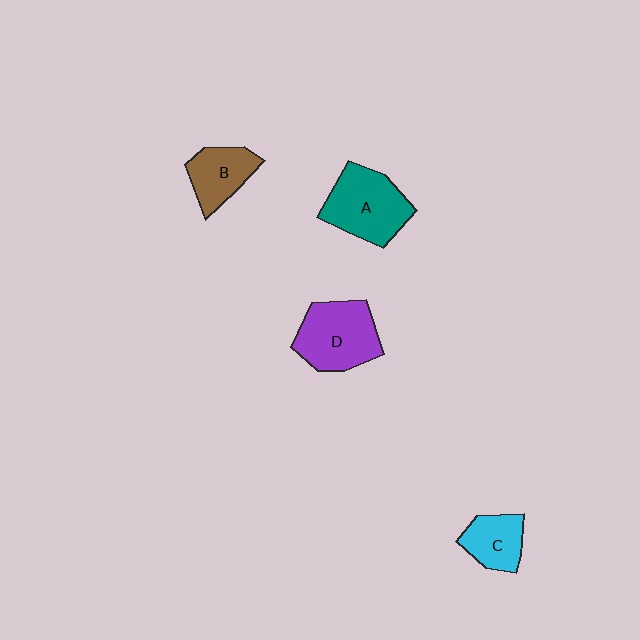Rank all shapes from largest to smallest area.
From largest to smallest: A (teal), D (purple), B (brown), C (cyan).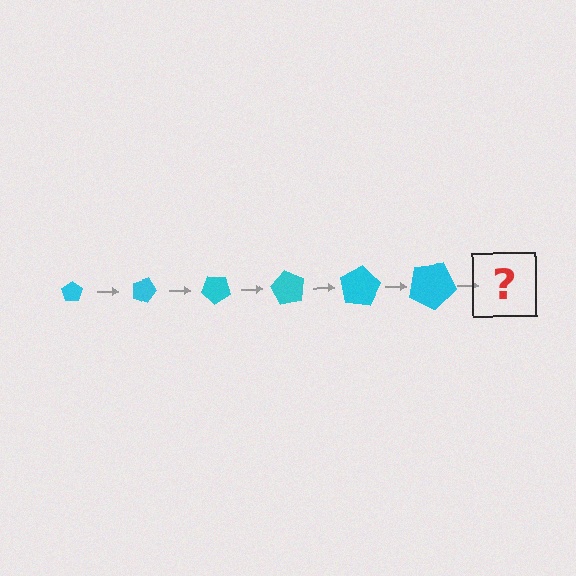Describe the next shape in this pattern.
It should be a pentagon, larger than the previous one and rotated 120 degrees from the start.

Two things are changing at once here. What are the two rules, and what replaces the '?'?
The two rules are that the pentagon grows larger each step and it rotates 20 degrees each step. The '?' should be a pentagon, larger than the previous one and rotated 120 degrees from the start.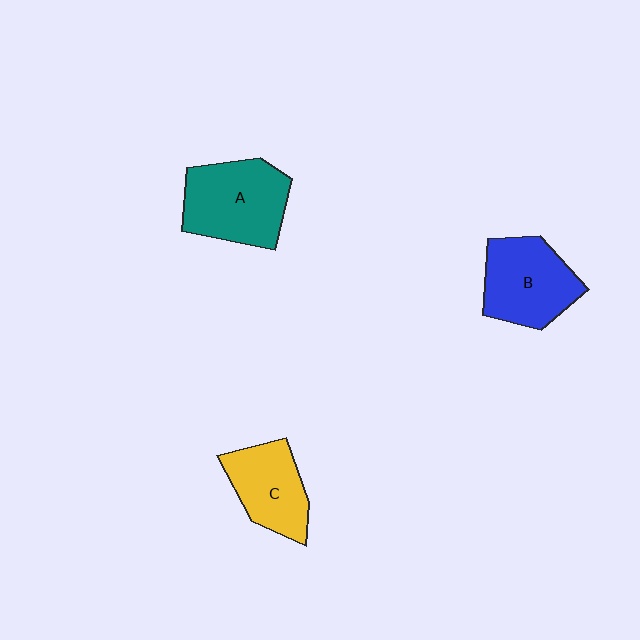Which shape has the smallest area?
Shape C (yellow).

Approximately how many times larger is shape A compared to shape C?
Approximately 1.3 times.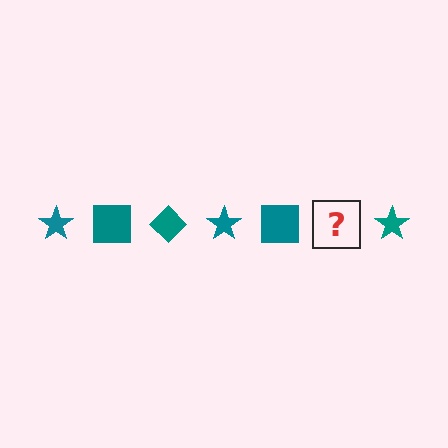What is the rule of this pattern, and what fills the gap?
The rule is that the pattern cycles through star, square, diamond shapes in teal. The gap should be filled with a teal diamond.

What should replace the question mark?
The question mark should be replaced with a teal diamond.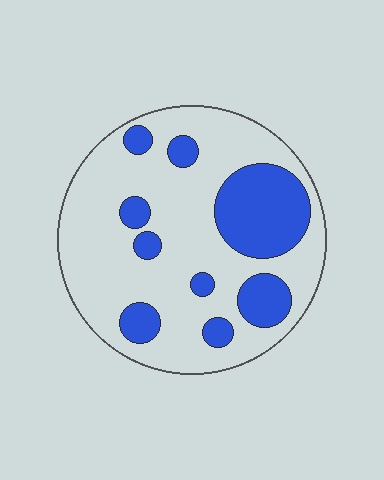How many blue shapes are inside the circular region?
9.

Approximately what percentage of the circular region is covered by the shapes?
Approximately 25%.